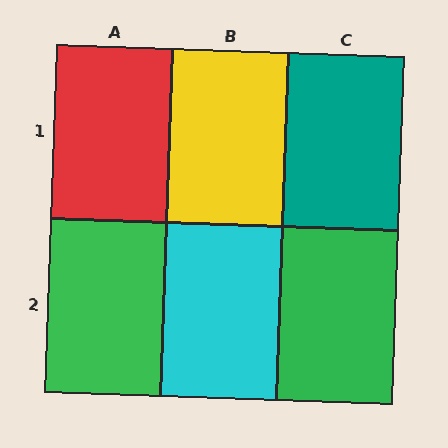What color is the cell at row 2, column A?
Green.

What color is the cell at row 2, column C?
Green.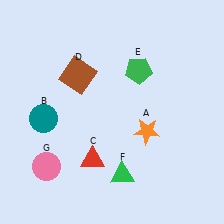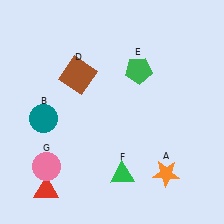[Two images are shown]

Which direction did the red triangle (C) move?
The red triangle (C) moved left.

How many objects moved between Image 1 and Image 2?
2 objects moved between the two images.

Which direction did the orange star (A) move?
The orange star (A) moved down.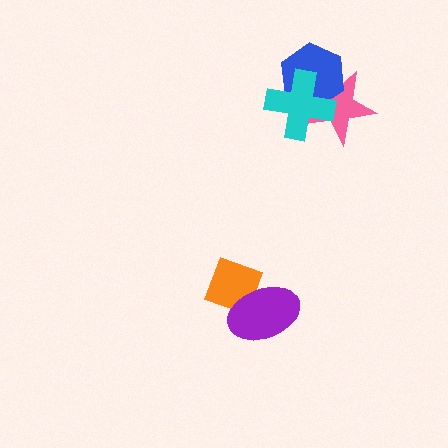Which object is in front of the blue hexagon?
The cyan cross is in front of the blue hexagon.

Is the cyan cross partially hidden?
No, no other shape covers it.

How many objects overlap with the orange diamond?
1 object overlaps with the orange diamond.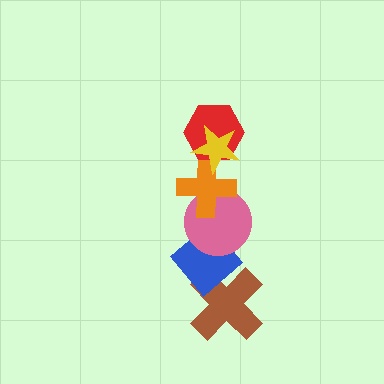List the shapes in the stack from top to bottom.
From top to bottom: the yellow star, the red hexagon, the orange cross, the pink circle, the blue diamond, the brown cross.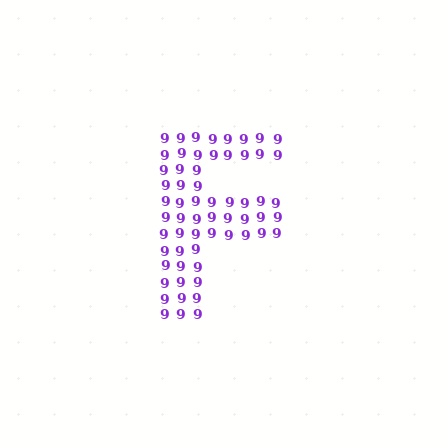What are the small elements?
The small elements are digit 9's.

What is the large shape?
The large shape is the letter F.